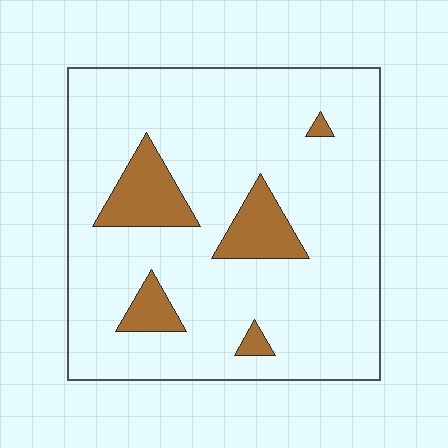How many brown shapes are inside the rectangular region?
5.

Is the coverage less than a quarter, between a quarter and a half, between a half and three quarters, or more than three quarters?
Less than a quarter.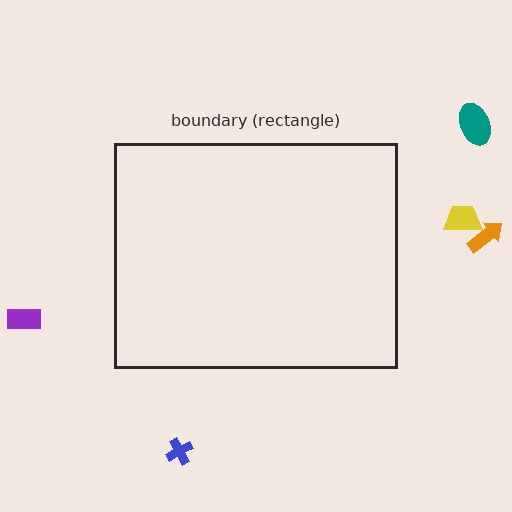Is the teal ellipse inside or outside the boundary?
Outside.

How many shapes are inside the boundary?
0 inside, 5 outside.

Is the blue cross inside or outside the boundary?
Outside.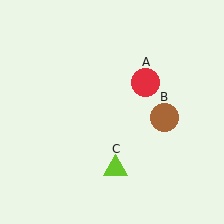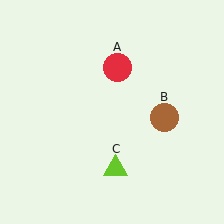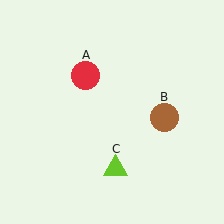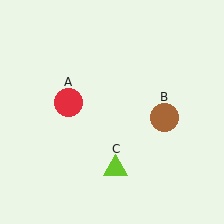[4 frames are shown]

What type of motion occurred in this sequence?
The red circle (object A) rotated counterclockwise around the center of the scene.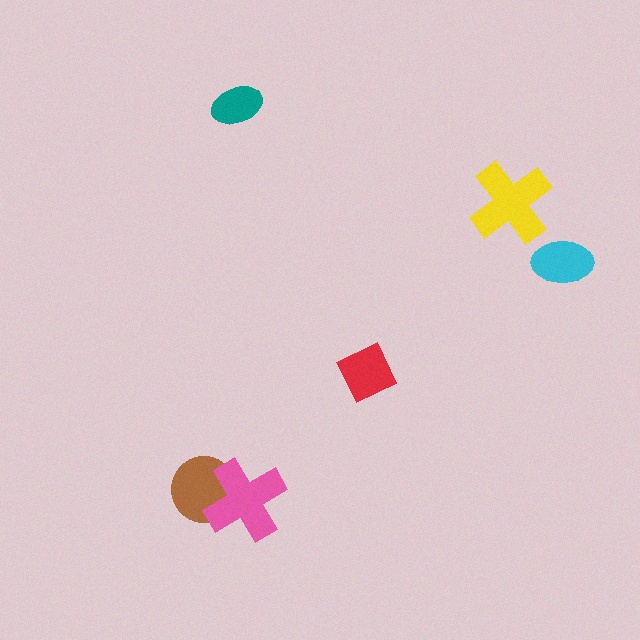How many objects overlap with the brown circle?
1 object overlaps with the brown circle.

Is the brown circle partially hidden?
Yes, it is partially covered by another shape.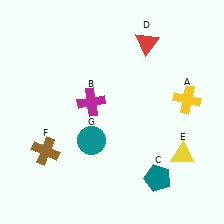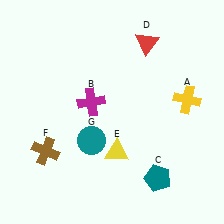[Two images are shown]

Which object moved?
The yellow triangle (E) moved left.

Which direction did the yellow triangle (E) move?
The yellow triangle (E) moved left.